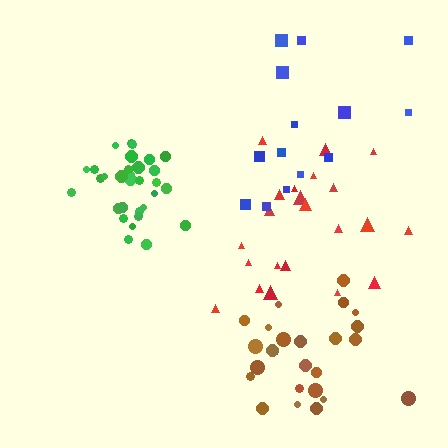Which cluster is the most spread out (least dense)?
Blue.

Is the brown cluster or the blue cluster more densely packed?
Brown.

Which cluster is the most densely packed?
Green.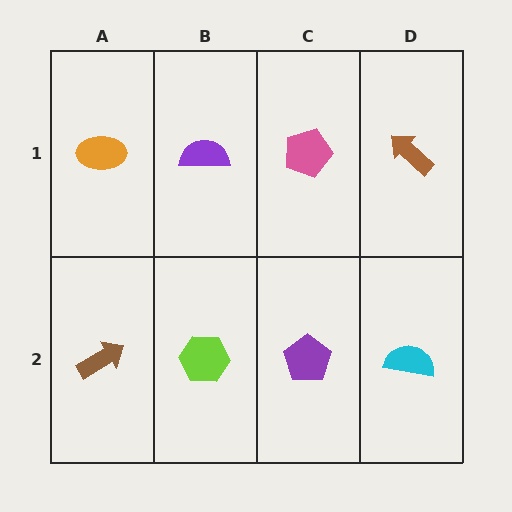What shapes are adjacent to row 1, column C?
A purple pentagon (row 2, column C), a purple semicircle (row 1, column B), a brown arrow (row 1, column D).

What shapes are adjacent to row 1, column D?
A cyan semicircle (row 2, column D), a pink pentagon (row 1, column C).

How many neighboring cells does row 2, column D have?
2.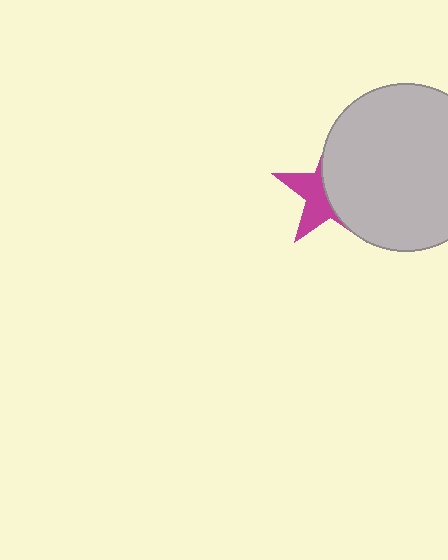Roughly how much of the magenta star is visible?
A small part of it is visible (roughly 42%).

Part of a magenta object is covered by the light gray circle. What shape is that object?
It is a star.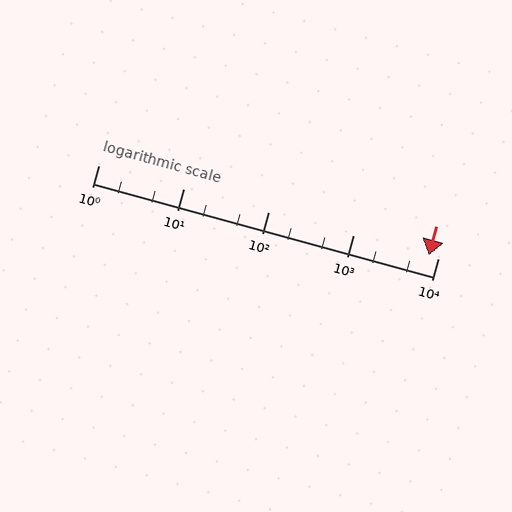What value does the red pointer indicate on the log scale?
The pointer indicates approximately 7800.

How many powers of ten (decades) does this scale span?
The scale spans 4 decades, from 1 to 10000.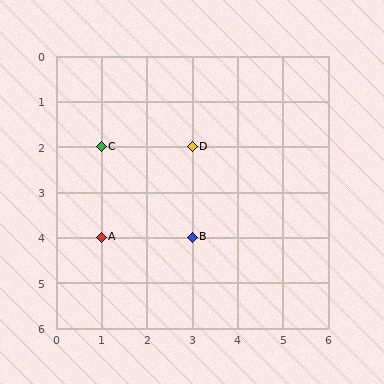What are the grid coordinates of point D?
Point D is at grid coordinates (3, 2).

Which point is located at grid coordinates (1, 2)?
Point C is at (1, 2).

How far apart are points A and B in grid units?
Points A and B are 2 columns apart.